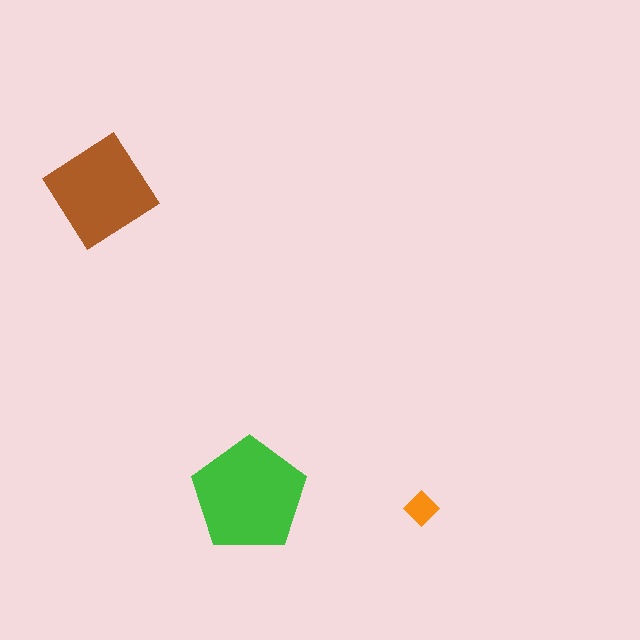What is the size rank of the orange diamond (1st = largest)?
3rd.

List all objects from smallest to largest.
The orange diamond, the brown diamond, the green pentagon.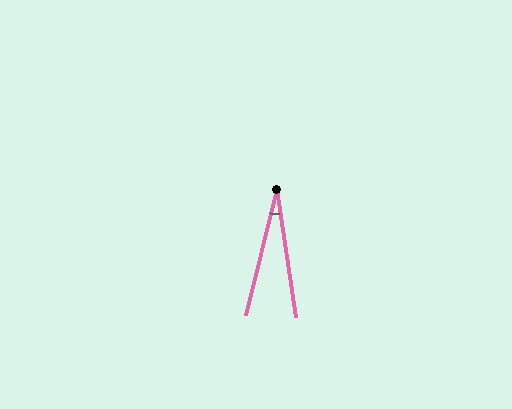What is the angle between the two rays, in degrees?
Approximately 22 degrees.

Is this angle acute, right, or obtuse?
It is acute.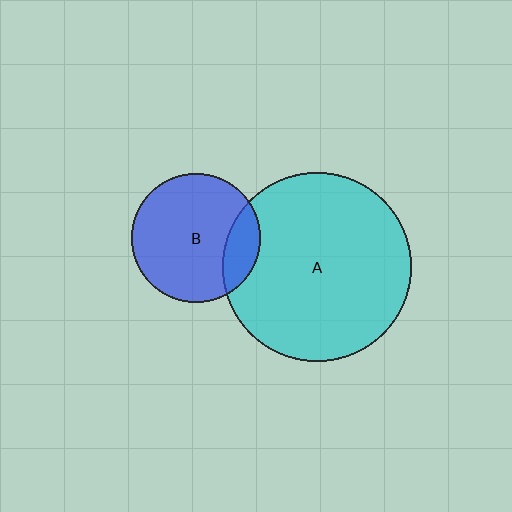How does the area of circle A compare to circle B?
Approximately 2.2 times.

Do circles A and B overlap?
Yes.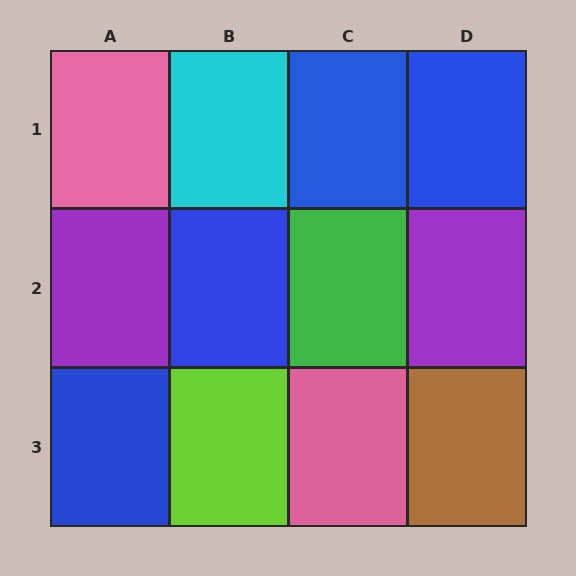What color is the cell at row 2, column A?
Purple.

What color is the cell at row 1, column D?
Blue.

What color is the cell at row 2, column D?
Purple.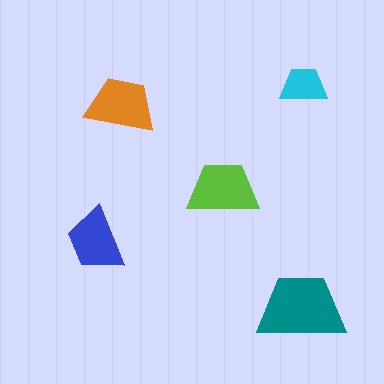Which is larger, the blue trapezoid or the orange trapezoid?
The orange one.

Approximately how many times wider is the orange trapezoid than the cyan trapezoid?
About 1.5 times wider.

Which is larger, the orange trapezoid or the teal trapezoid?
The teal one.